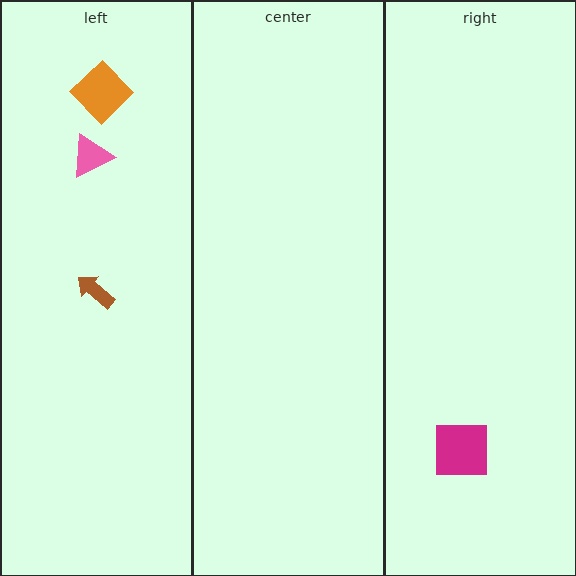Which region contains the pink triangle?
The left region.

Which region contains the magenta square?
The right region.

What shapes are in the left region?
The pink triangle, the brown arrow, the orange diamond.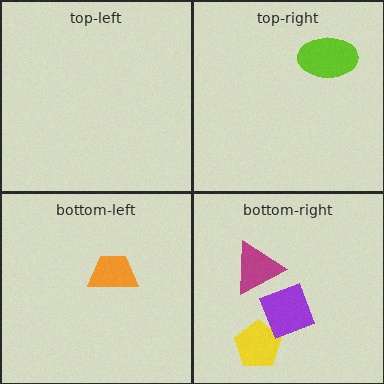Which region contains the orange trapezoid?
The bottom-left region.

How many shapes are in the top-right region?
1.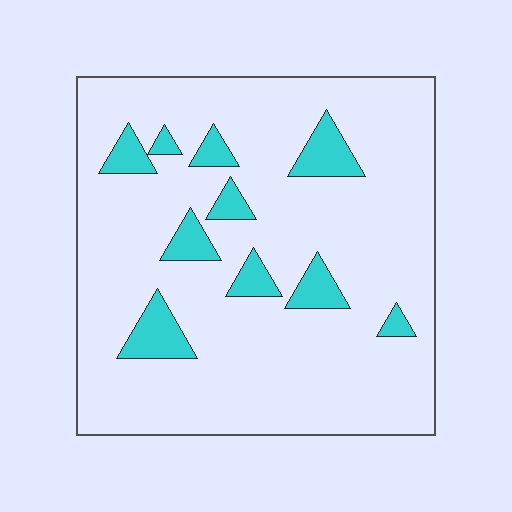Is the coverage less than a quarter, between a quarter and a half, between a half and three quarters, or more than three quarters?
Less than a quarter.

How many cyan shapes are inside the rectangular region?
10.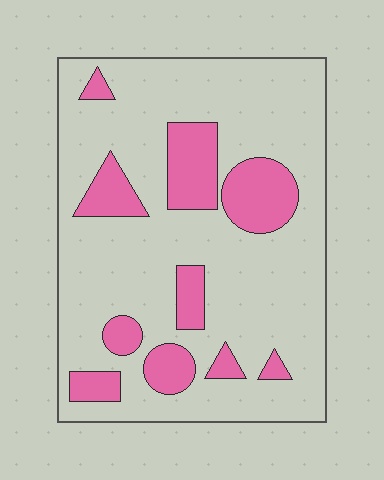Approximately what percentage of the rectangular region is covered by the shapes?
Approximately 20%.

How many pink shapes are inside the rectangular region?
10.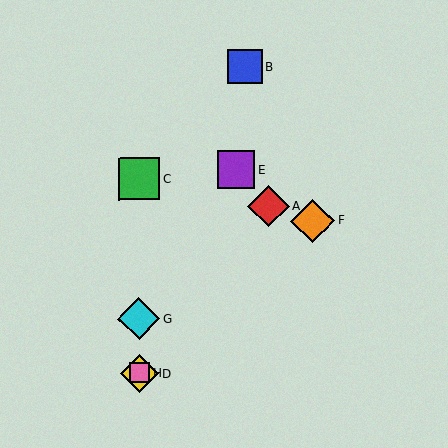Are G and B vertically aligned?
No, G is at x≈139 and B is at x≈245.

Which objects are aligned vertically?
Objects C, D, G, H are aligned vertically.